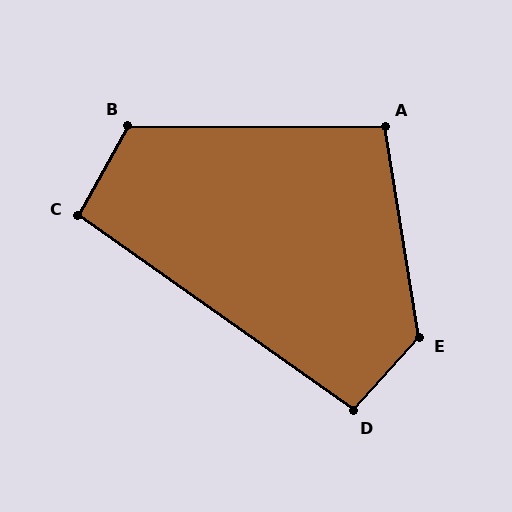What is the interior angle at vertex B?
Approximately 119 degrees (obtuse).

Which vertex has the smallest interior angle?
C, at approximately 96 degrees.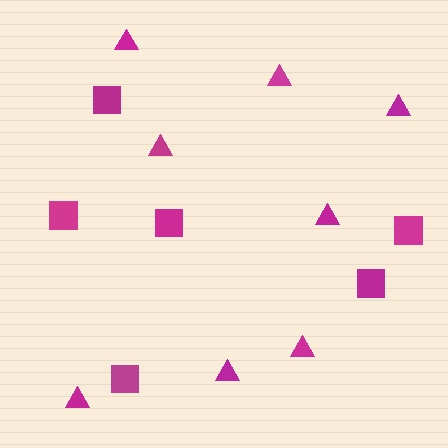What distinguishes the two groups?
There are 2 groups: one group of triangles (8) and one group of squares (6).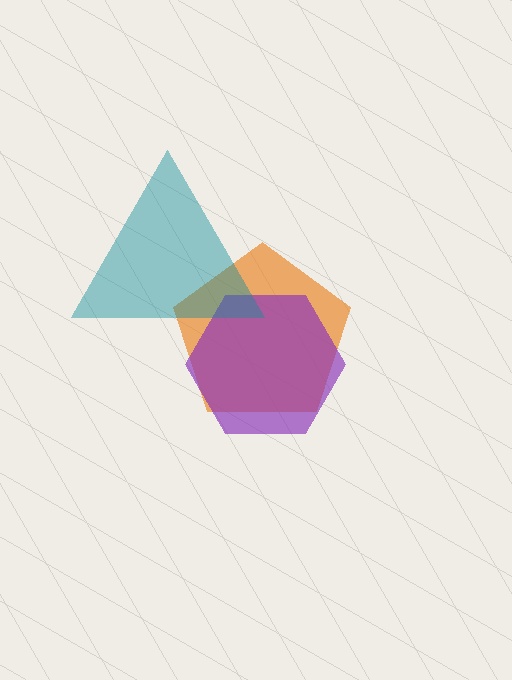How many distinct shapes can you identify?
There are 3 distinct shapes: an orange pentagon, a purple hexagon, a teal triangle.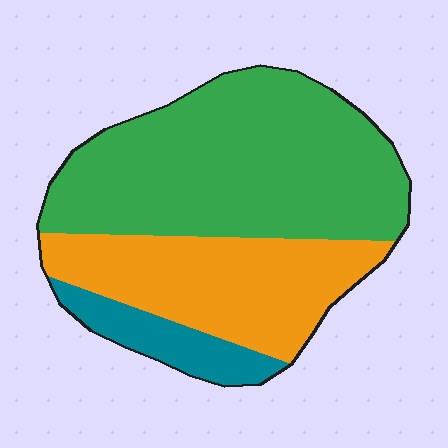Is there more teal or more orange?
Orange.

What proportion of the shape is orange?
Orange takes up about one third (1/3) of the shape.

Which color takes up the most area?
Green, at roughly 55%.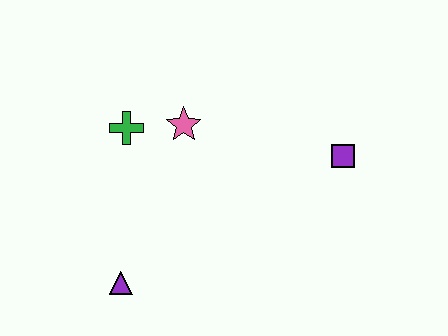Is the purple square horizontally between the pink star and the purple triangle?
No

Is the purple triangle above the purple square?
No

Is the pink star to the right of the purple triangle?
Yes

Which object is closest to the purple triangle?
The green cross is closest to the purple triangle.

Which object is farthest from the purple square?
The purple triangle is farthest from the purple square.